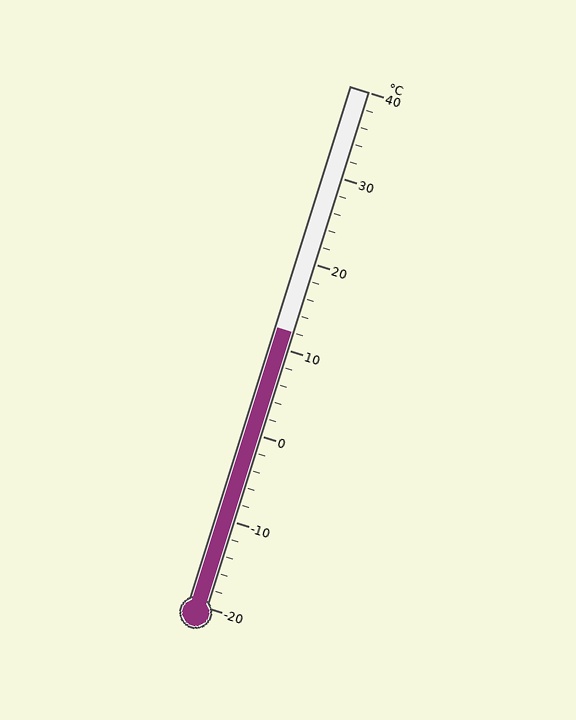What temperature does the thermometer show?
The thermometer shows approximately 12°C.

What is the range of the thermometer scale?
The thermometer scale ranges from -20°C to 40°C.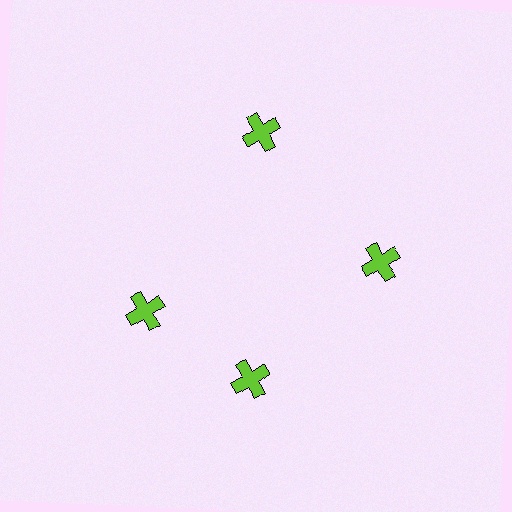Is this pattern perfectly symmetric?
No. The 4 lime crosses are arranged in a ring, but one element near the 9 o'clock position is rotated out of alignment along the ring, breaking the 4-fold rotational symmetry.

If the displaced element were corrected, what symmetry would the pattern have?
It would have 4-fold rotational symmetry — the pattern would map onto itself every 90 degrees.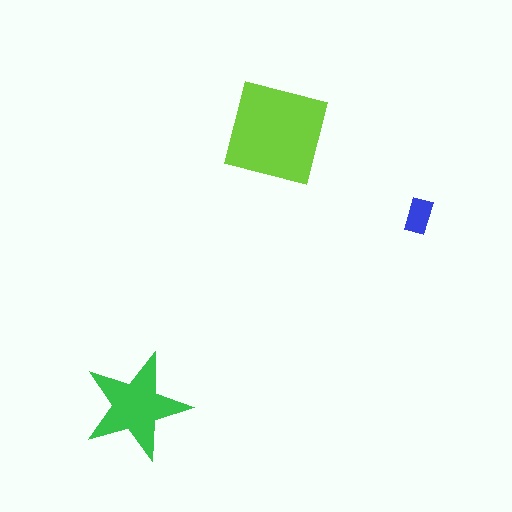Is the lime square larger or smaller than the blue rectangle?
Larger.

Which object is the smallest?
The blue rectangle.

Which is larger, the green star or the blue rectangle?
The green star.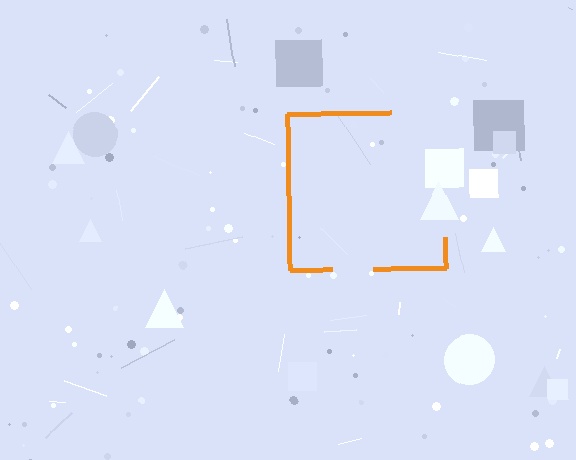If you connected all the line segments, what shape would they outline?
They would outline a square.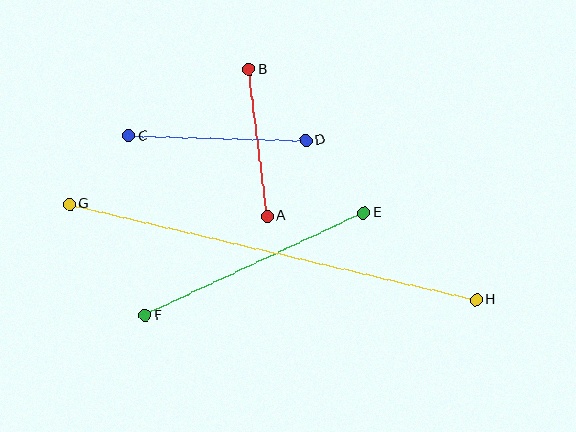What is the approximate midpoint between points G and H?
The midpoint is at approximately (273, 252) pixels.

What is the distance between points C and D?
The distance is approximately 177 pixels.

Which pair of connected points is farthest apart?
Points G and H are farthest apart.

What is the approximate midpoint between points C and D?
The midpoint is at approximately (217, 138) pixels.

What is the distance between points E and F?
The distance is approximately 242 pixels.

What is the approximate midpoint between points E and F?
The midpoint is at approximately (254, 264) pixels.